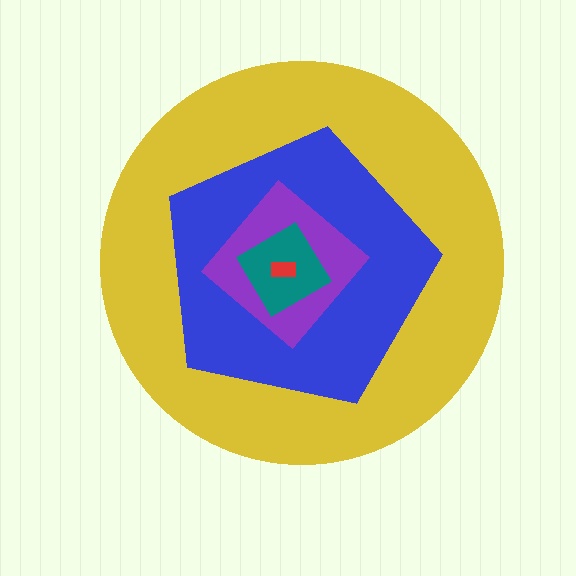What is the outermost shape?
The yellow circle.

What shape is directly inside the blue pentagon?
The purple diamond.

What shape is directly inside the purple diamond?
The teal diamond.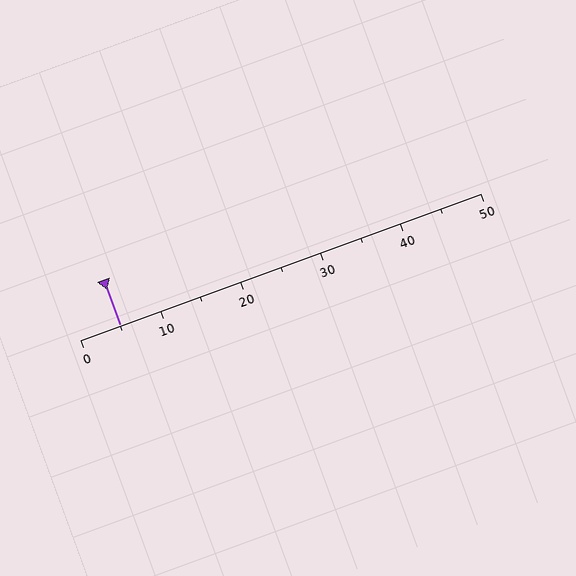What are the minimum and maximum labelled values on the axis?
The axis runs from 0 to 50.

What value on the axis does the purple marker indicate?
The marker indicates approximately 5.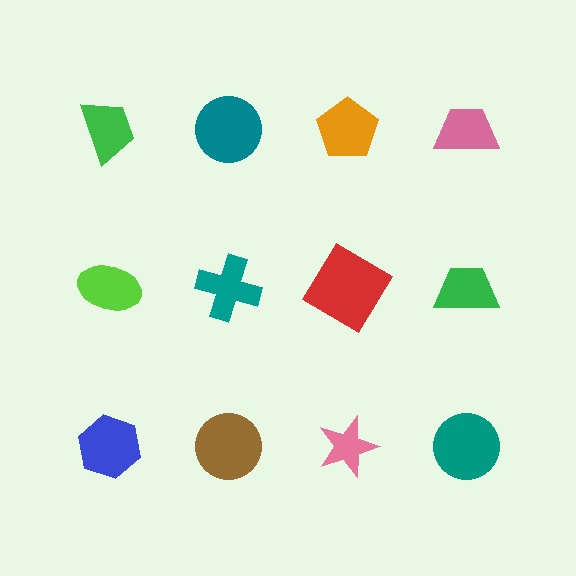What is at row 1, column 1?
A green trapezoid.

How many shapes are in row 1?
4 shapes.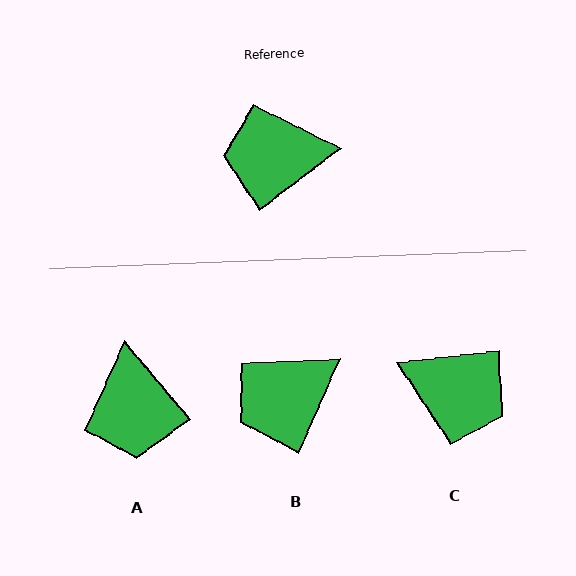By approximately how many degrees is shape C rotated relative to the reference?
Approximately 150 degrees counter-clockwise.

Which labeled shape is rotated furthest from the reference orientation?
C, about 150 degrees away.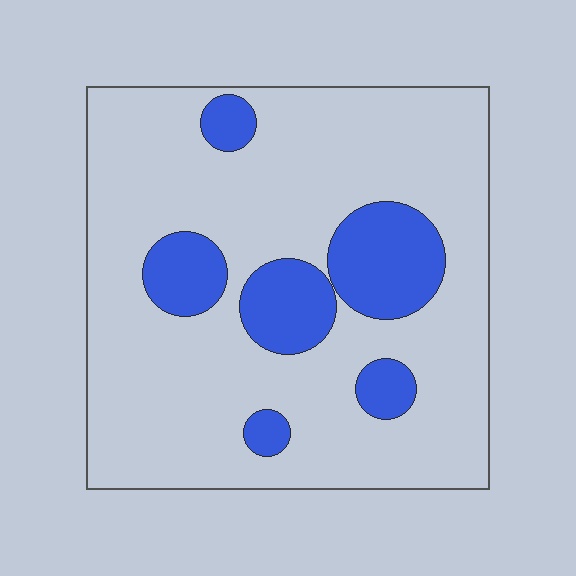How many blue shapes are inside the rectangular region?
6.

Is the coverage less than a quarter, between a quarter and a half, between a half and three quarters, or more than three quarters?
Less than a quarter.